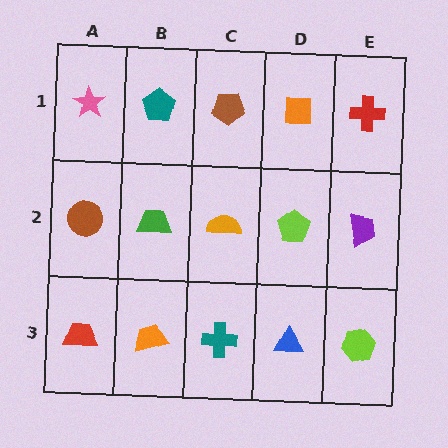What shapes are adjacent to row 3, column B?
A green trapezoid (row 2, column B), a red trapezoid (row 3, column A), a teal cross (row 3, column C).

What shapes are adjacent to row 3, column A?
A brown circle (row 2, column A), an orange trapezoid (row 3, column B).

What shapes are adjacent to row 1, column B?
A green trapezoid (row 2, column B), a pink star (row 1, column A), a brown pentagon (row 1, column C).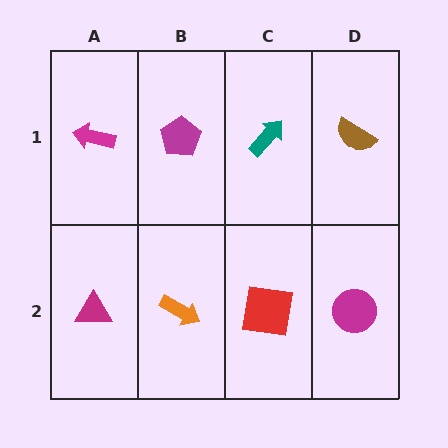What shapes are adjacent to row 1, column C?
A red square (row 2, column C), a magenta pentagon (row 1, column B), a brown semicircle (row 1, column D).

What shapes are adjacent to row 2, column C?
A teal arrow (row 1, column C), an orange arrow (row 2, column B), a magenta circle (row 2, column D).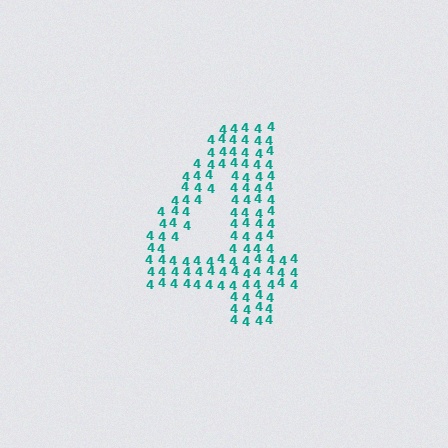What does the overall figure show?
The overall figure shows the digit 4.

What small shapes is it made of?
It is made of small digit 4's.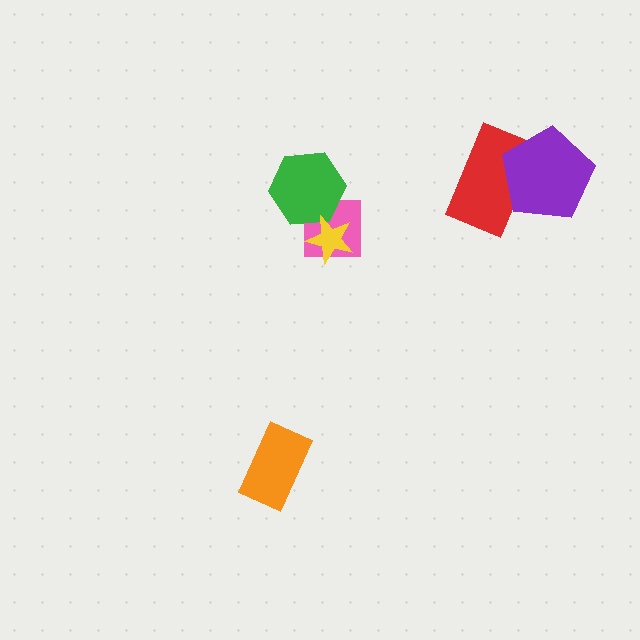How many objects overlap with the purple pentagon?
1 object overlaps with the purple pentagon.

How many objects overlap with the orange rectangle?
0 objects overlap with the orange rectangle.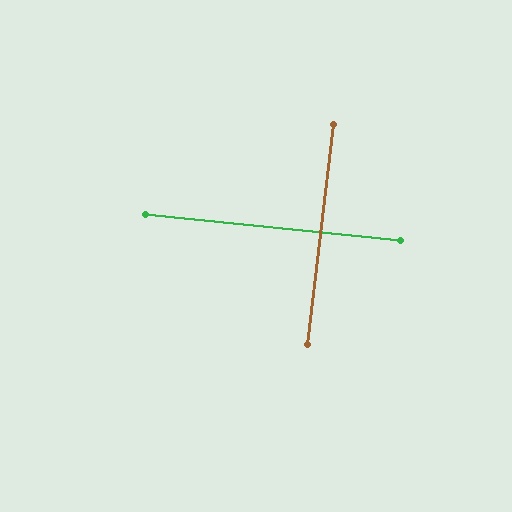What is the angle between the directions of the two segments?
Approximately 89 degrees.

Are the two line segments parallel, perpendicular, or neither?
Perpendicular — they meet at approximately 89°.